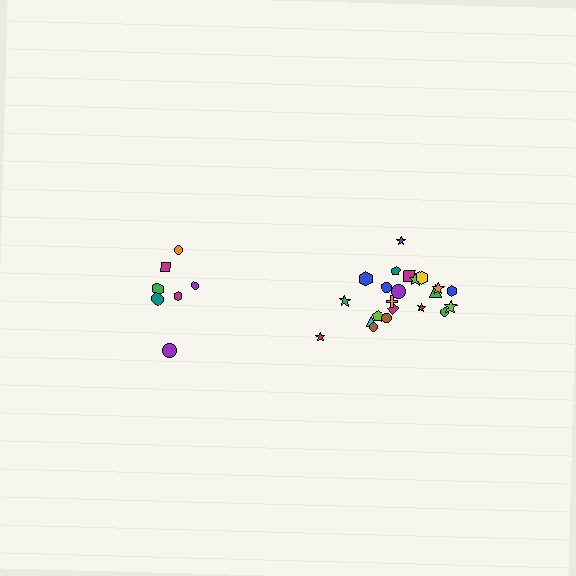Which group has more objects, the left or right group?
The right group.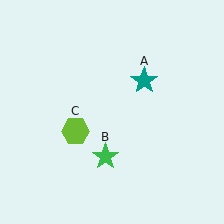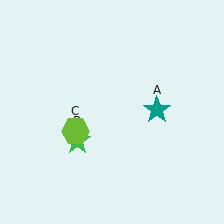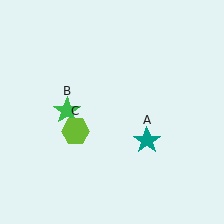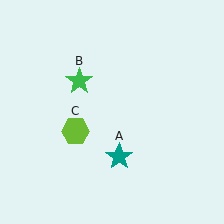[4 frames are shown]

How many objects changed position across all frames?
2 objects changed position: teal star (object A), green star (object B).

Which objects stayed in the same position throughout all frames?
Lime hexagon (object C) remained stationary.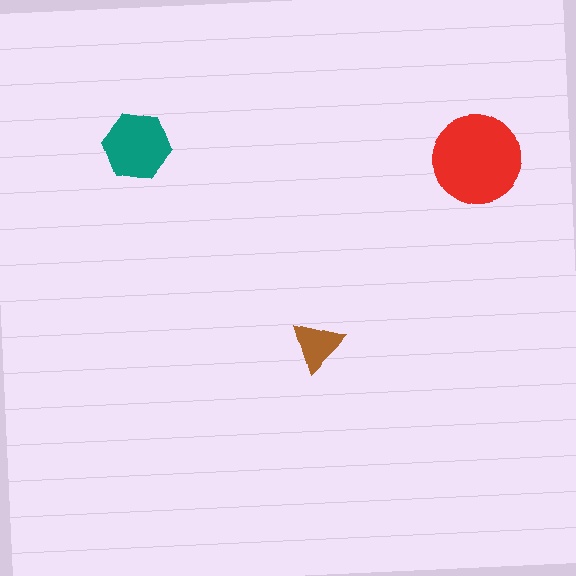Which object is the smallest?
The brown triangle.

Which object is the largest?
The red circle.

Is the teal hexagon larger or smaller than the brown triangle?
Larger.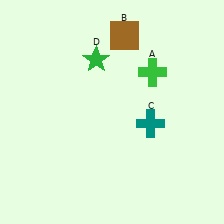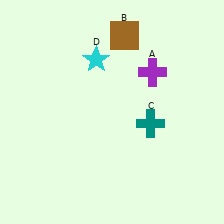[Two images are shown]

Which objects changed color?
A changed from green to purple. D changed from green to cyan.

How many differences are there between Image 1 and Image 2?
There are 2 differences between the two images.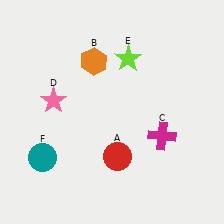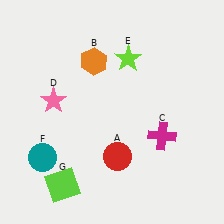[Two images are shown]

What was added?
A lime square (G) was added in Image 2.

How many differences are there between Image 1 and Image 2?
There is 1 difference between the two images.